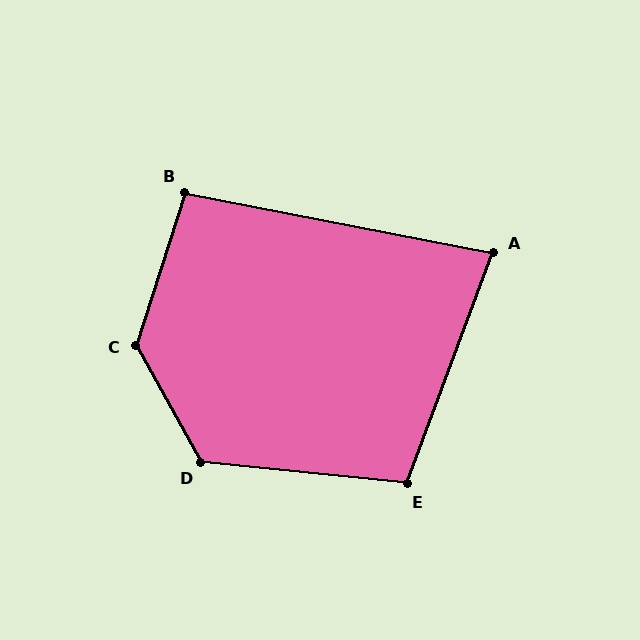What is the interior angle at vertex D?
Approximately 125 degrees (obtuse).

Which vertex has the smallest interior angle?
A, at approximately 81 degrees.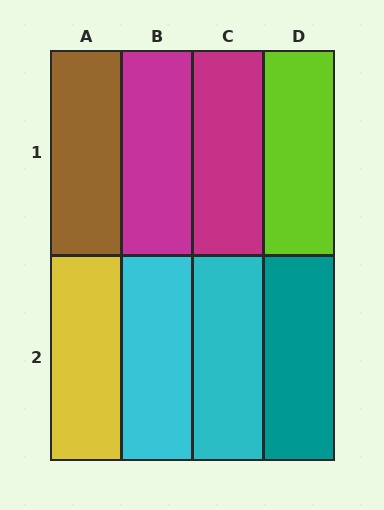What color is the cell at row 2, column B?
Cyan.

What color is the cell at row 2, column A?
Yellow.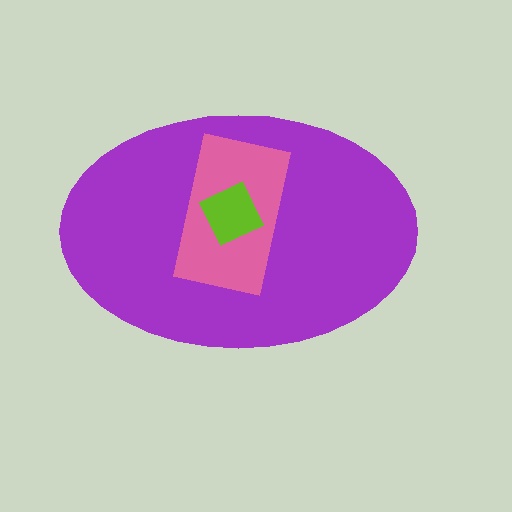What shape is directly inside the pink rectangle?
The lime diamond.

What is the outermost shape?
The purple ellipse.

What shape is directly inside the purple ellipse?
The pink rectangle.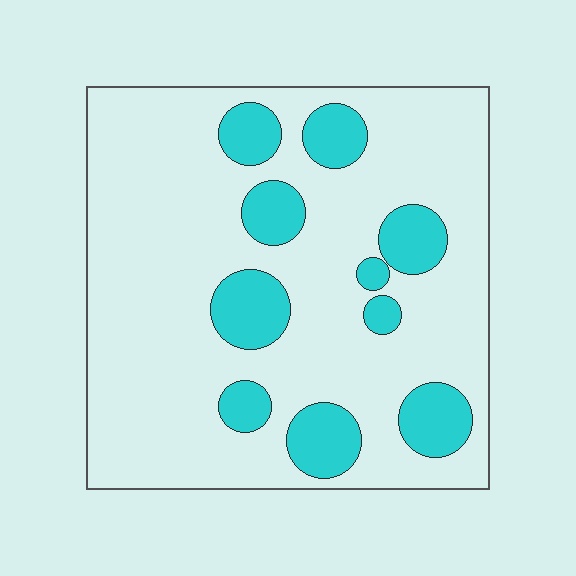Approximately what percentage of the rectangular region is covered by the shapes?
Approximately 20%.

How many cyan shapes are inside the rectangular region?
10.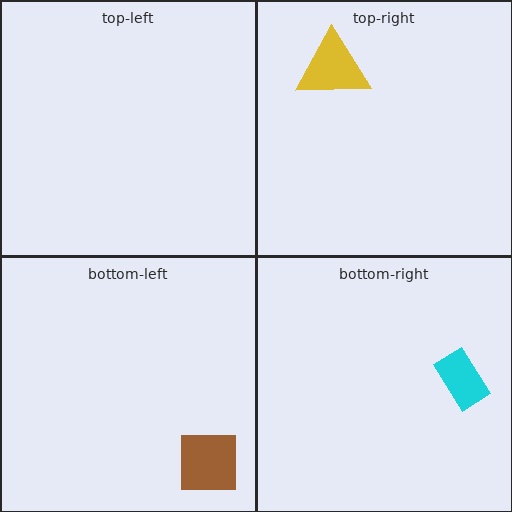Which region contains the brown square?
The bottom-left region.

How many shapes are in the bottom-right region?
1.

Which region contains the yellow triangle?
The top-right region.